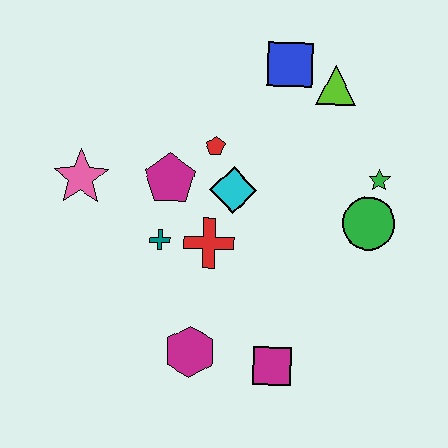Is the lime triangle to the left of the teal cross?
No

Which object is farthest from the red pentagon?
The magenta square is farthest from the red pentagon.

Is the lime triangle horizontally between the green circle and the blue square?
Yes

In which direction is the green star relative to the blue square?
The green star is below the blue square.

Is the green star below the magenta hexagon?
No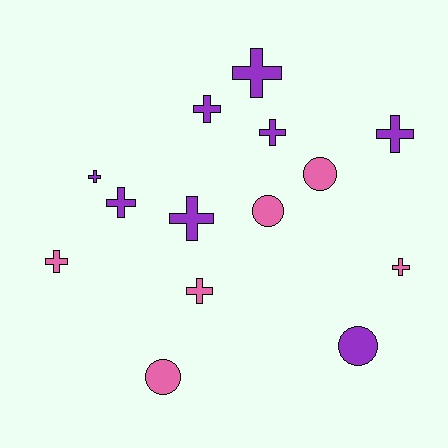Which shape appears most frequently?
Cross, with 10 objects.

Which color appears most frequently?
Purple, with 8 objects.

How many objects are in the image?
There are 14 objects.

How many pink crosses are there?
There are 3 pink crosses.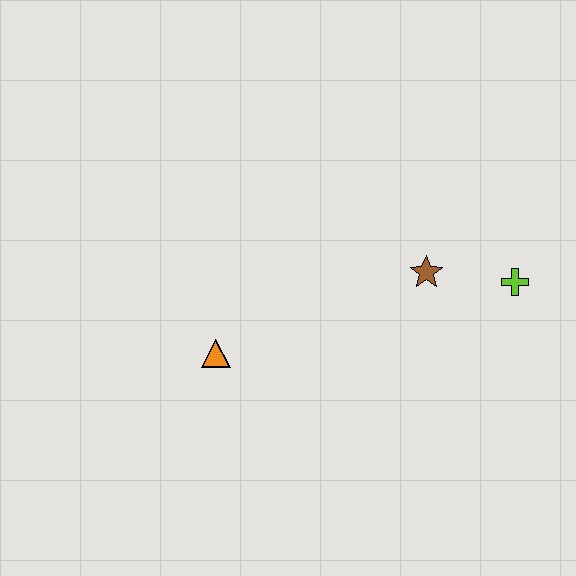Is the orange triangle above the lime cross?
No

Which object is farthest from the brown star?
The orange triangle is farthest from the brown star.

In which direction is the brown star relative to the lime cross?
The brown star is to the left of the lime cross.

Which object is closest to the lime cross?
The brown star is closest to the lime cross.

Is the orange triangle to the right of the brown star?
No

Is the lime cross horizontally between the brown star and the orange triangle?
No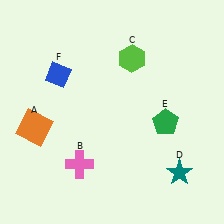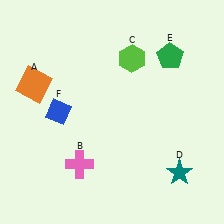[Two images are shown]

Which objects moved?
The objects that moved are: the orange square (A), the green pentagon (E), the blue diamond (F).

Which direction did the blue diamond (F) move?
The blue diamond (F) moved down.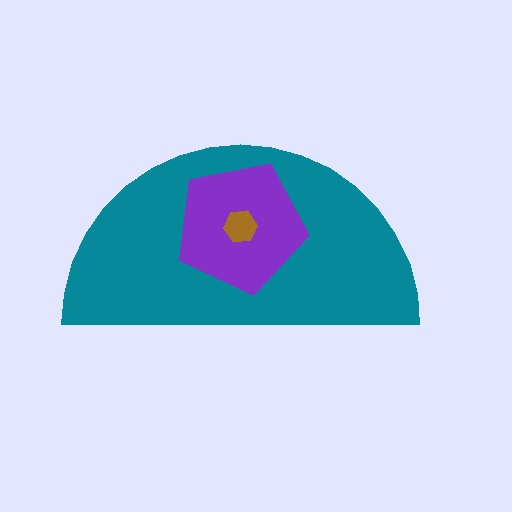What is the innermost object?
The brown hexagon.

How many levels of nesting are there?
3.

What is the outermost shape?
The teal semicircle.